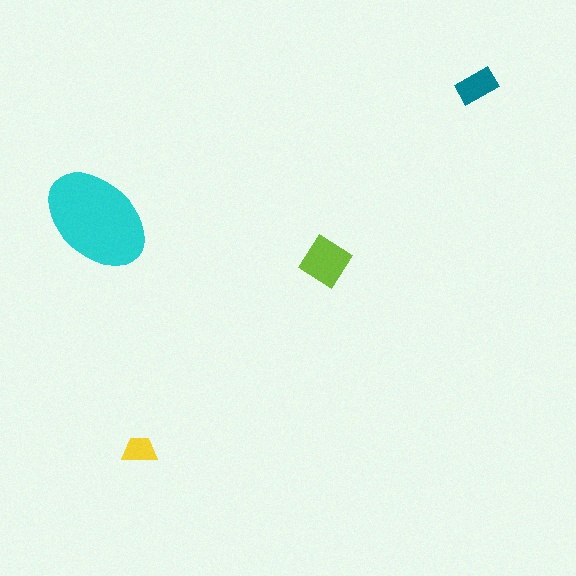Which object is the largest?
The cyan ellipse.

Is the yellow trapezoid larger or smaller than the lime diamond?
Smaller.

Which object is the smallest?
The yellow trapezoid.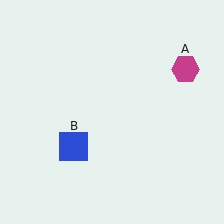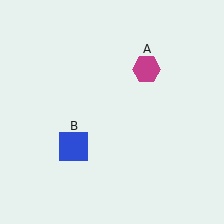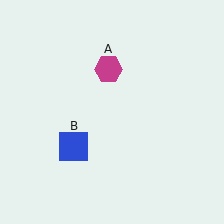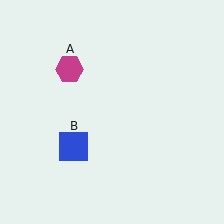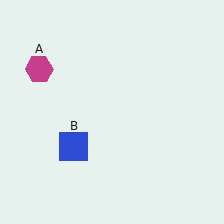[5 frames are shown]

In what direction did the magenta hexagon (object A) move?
The magenta hexagon (object A) moved left.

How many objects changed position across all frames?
1 object changed position: magenta hexagon (object A).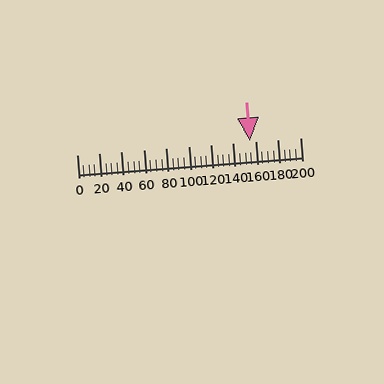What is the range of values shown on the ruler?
The ruler shows values from 0 to 200.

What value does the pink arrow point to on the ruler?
The pink arrow points to approximately 155.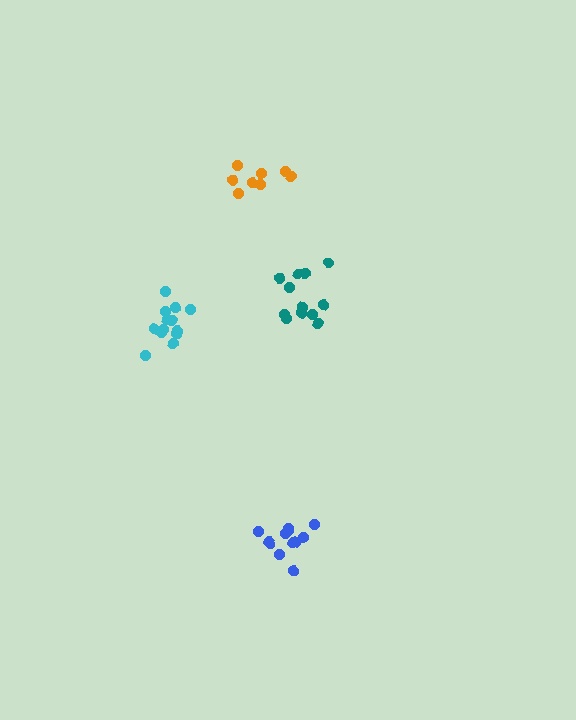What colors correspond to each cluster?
The clusters are colored: teal, orange, cyan, blue.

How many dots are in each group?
Group 1: 12 dots, Group 2: 8 dots, Group 3: 13 dots, Group 4: 12 dots (45 total).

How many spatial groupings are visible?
There are 4 spatial groupings.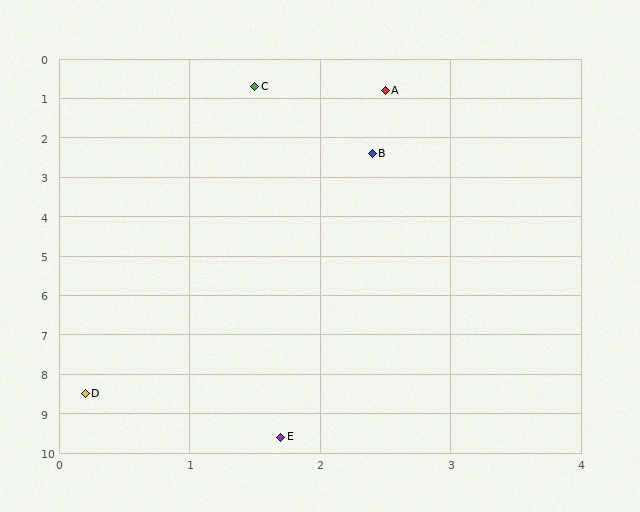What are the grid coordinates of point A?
Point A is at approximately (2.5, 0.8).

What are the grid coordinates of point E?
Point E is at approximately (1.7, 9.6).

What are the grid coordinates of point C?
Point C is at approximately (1.5, 0.7).